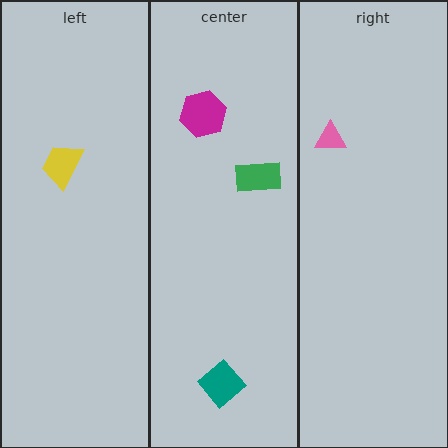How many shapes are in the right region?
1.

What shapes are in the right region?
The pink triangle.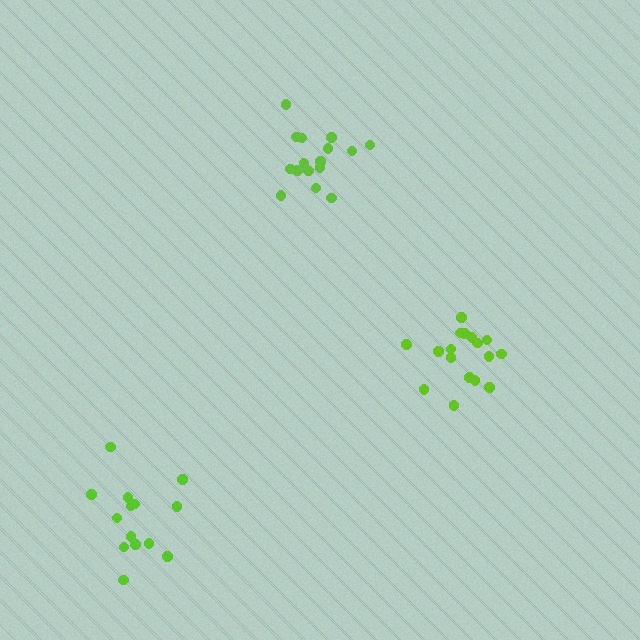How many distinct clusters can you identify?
There are 3 distinct clusters.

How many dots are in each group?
Group 1: 16 dots, Group 2: 14 dots, Group 3: 17 dots (47 total).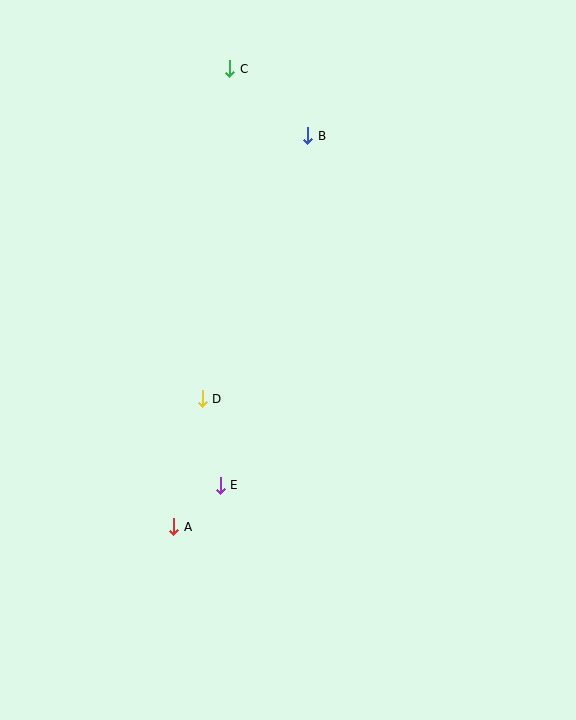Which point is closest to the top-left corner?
Point C is closest to the top-left corner.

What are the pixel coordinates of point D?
Point D is at (202, 399).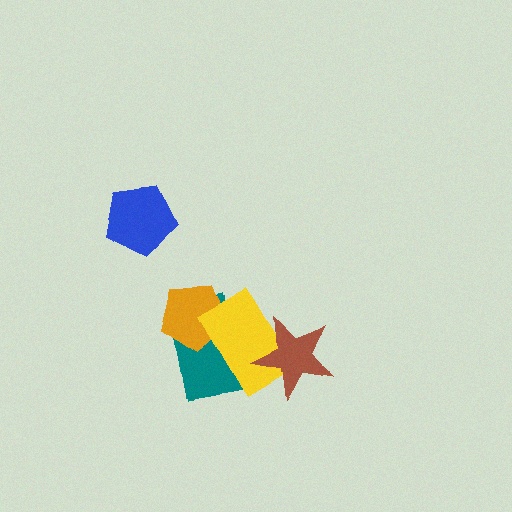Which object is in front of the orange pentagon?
The yellow rectangle is in front of the orange pentagon.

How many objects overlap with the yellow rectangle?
3 objects overlap with the yellow rectangle.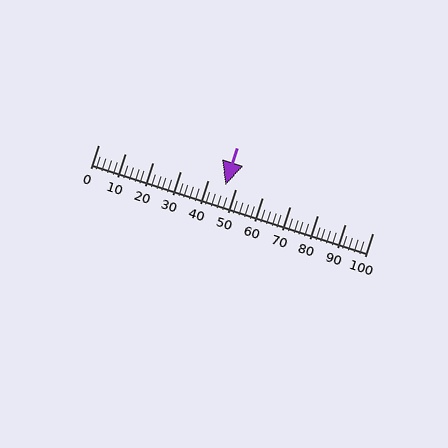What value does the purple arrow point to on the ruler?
The purple arrow points to approximately 46.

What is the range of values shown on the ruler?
The ruler shows values from 0 to 100.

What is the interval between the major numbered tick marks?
The major tick marks are spaced 10 units apart.